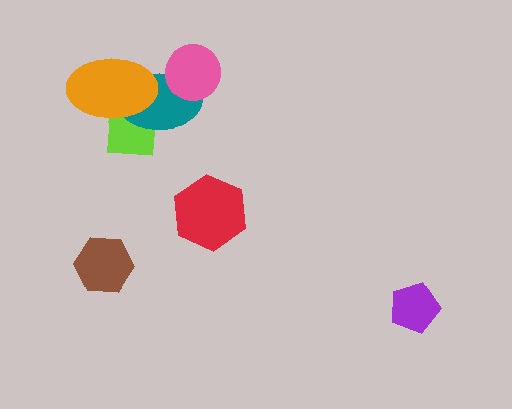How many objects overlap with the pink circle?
1 object overlaps with the pink circle.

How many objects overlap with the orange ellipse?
2 objects overlap with the orange ellipse.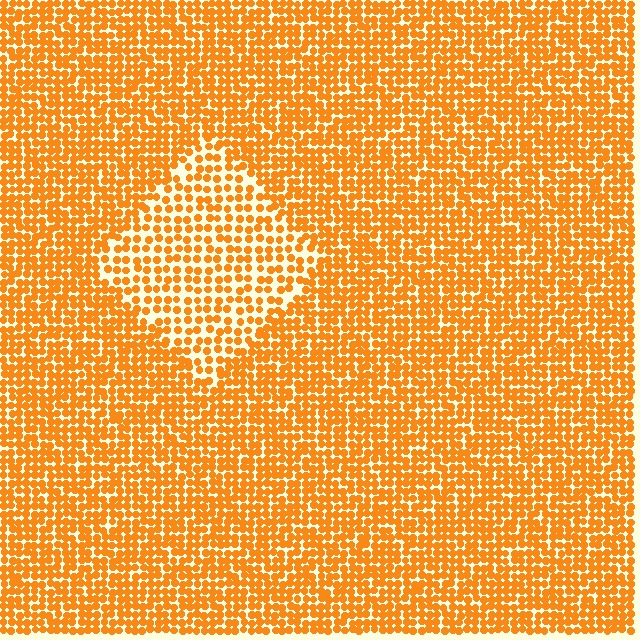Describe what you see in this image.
The image contains small orange elements arranged at two different densities. A diamond-shaped region is visible where the elements are less densely packed than the surrounding area.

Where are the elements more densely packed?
The elements are more densely packed outside the diamond boundary.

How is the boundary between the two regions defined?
The boundary is defined by a change in element density (approximately 1.7x ratio). All elements are the same color, size, and shape.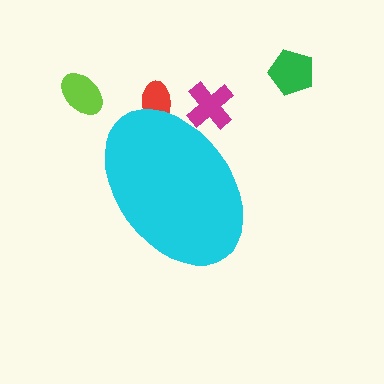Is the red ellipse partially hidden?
Yes, the red ellipse is partially hidden behind the cyan ellipse.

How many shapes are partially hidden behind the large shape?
2 shapes are partially hidden.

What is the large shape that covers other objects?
A cyan ellipse.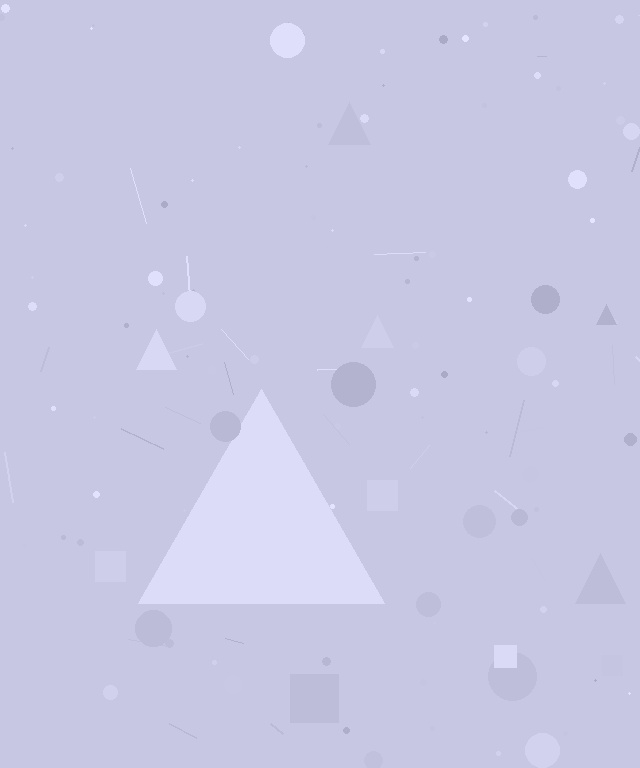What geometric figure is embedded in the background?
A triangle is embedded in the background.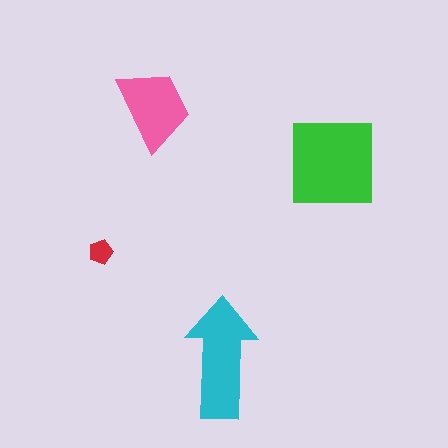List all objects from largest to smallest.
The green square, the cyan arrow, the pink trapezoid, the red pentagon.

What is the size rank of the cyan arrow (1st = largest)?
2nd.